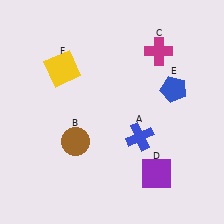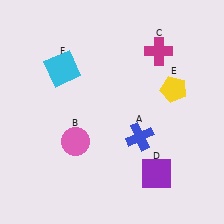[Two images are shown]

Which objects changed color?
B changed from brown to pink. E changed from blue to yellow. F changed from yellow to cyan.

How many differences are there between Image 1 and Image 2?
There are 3 differences between the two images.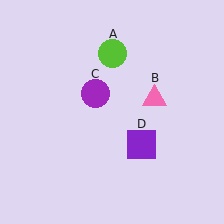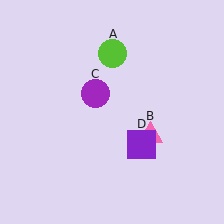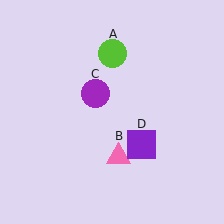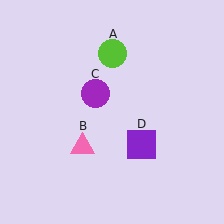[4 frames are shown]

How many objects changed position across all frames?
1 object changed position: pink triangle (object B).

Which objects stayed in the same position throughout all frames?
Lime circle (object A) and purple circle (object C) and purple square (object D) remained stationary.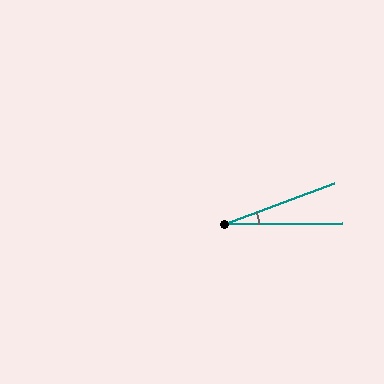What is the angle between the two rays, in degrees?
Approximately 20 degrees.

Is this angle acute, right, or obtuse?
It is acute.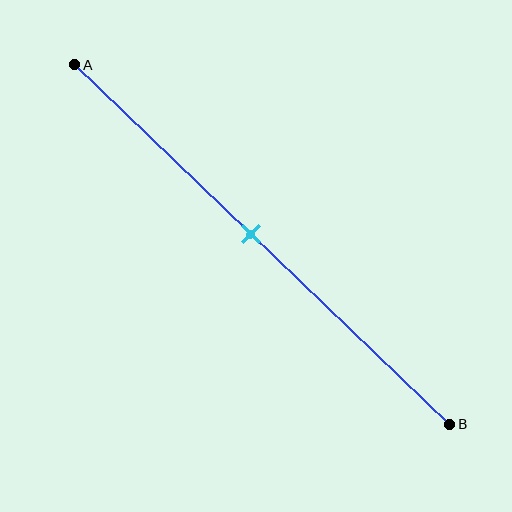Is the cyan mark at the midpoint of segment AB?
Yes, the mark is approximately at the midpoint.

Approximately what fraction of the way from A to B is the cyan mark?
The cyan mark is approximately 45% of the way from A to B.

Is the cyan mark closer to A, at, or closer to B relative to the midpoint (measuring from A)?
The cyan mark is approximately at the midpoint of segment AB.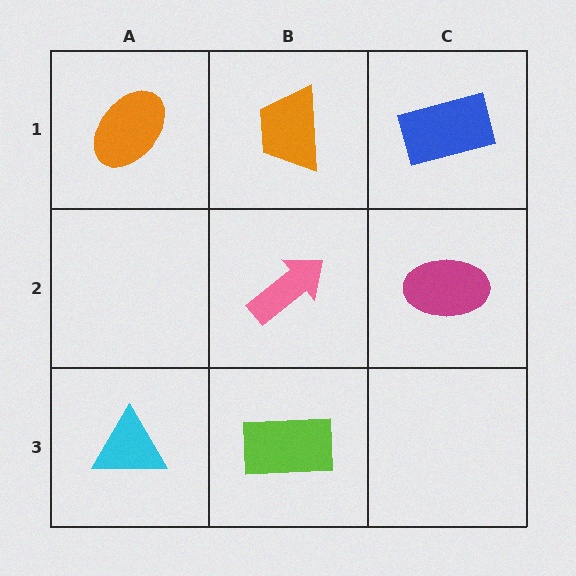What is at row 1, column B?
An orange trapezoid.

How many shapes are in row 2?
2 shapes.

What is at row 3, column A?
A cyan triangle.